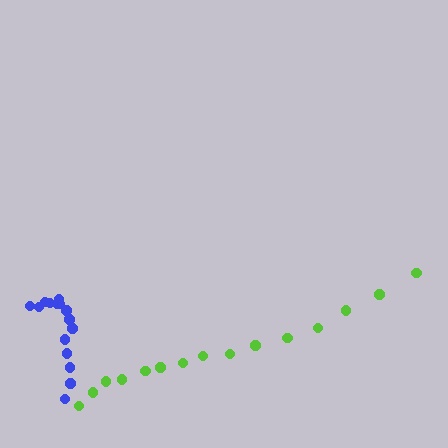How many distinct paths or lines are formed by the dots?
There are 2 distinct paths.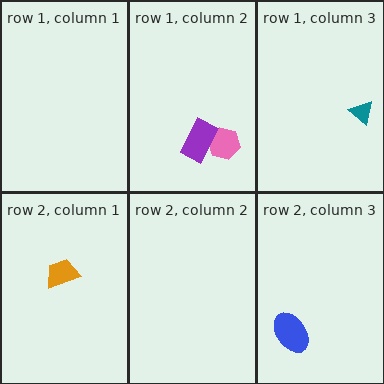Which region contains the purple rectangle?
The row 1, column 2 region.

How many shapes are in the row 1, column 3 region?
1.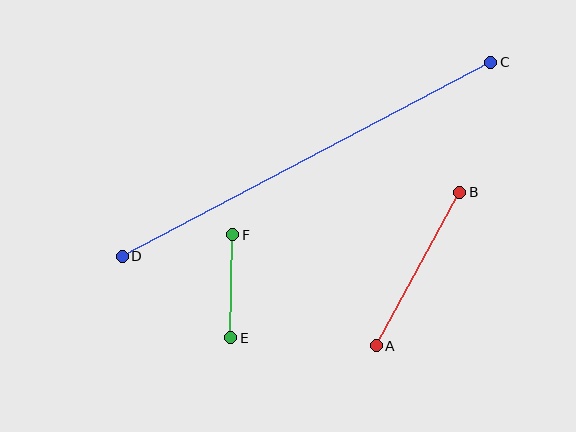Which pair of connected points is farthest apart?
Points C and D are farthest apart.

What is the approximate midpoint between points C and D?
The midpoint is at approximately (307, 159) pixels.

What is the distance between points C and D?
The distance is approximately 417 pixels.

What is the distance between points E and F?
The distance is approximately 103 pixels.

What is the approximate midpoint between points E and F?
The midpoint is at approximately (232, 286) pixels.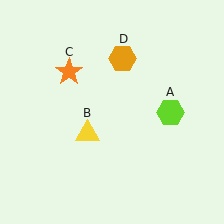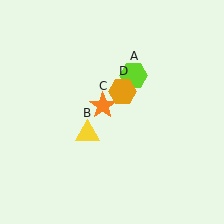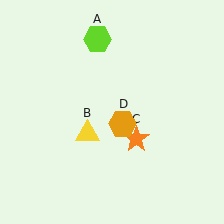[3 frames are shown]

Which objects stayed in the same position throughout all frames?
Yellow triangle (object B) remained stationary.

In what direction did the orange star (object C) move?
The orange star (object C) moved down and to the right.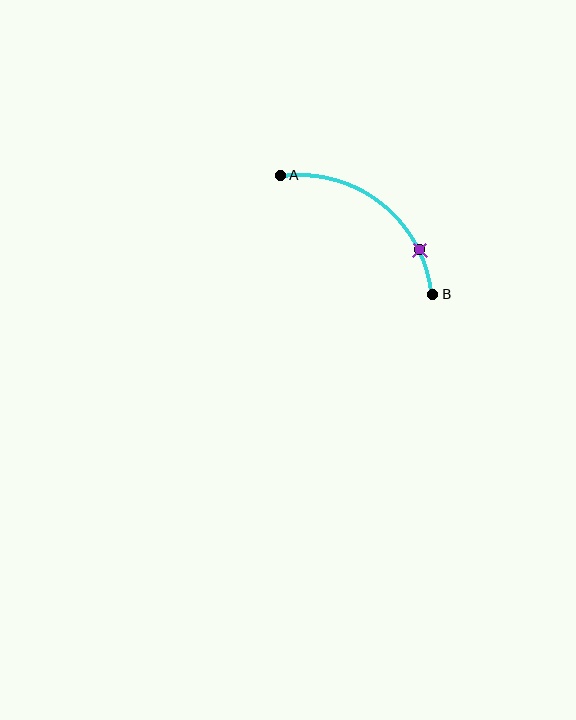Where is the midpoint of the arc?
The arc midpoint is the point on the curve farthest from the straight line joining A and B. It sits above and to the right of that line.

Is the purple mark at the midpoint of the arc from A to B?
No. The purple mark lies on the arc but is closer to endpoint B. The arc midpoint would be at the point on the curve equidistant along the arc from both A and B.